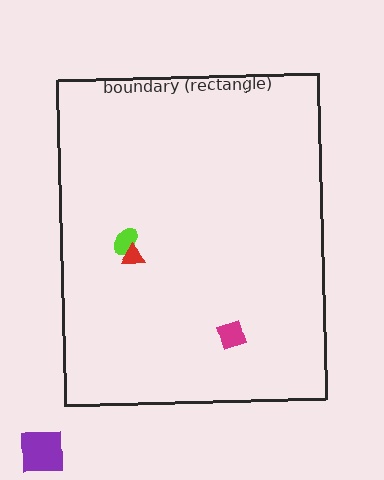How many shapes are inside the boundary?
3 inside, 1 outside.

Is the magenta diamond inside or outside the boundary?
Inside.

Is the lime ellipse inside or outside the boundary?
Inside.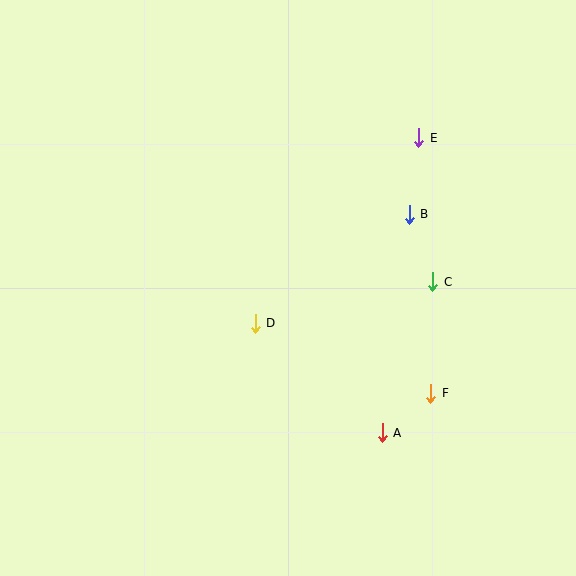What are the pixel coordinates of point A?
Point A is at (382, 433).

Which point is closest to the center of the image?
Point D at (255, 323) is closest to the center.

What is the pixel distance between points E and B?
The distance between E and B is 77 pixels.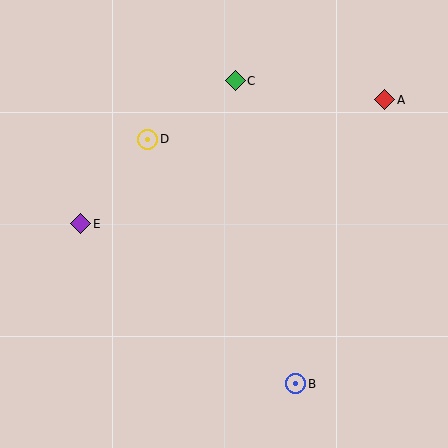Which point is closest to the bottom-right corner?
Point B is closest to the bottom-right corner.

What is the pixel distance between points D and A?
The distance between D and A is 240 pixels.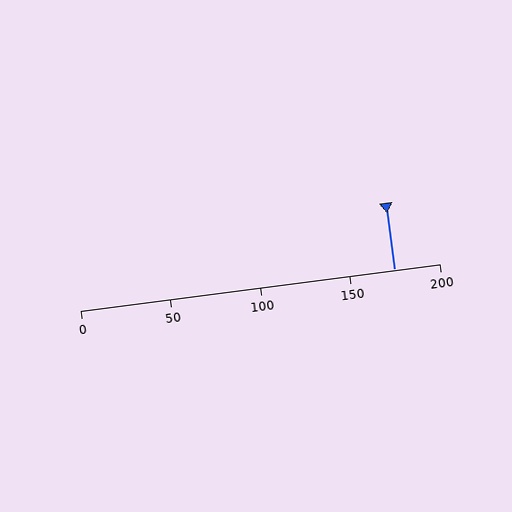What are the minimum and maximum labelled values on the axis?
The axis runs from 0 to 200.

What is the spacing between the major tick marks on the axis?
The major ticks are spaced 50 apart.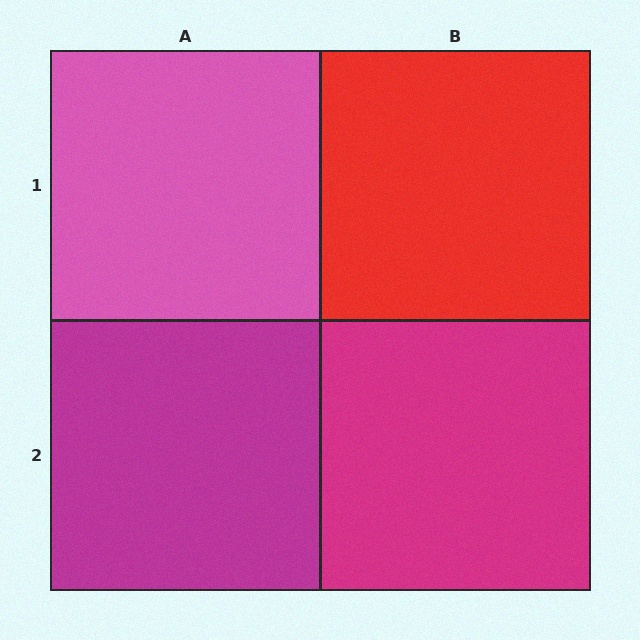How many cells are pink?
1 cell is pink.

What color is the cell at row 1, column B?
Red.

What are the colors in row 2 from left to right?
Magenta, magenta.